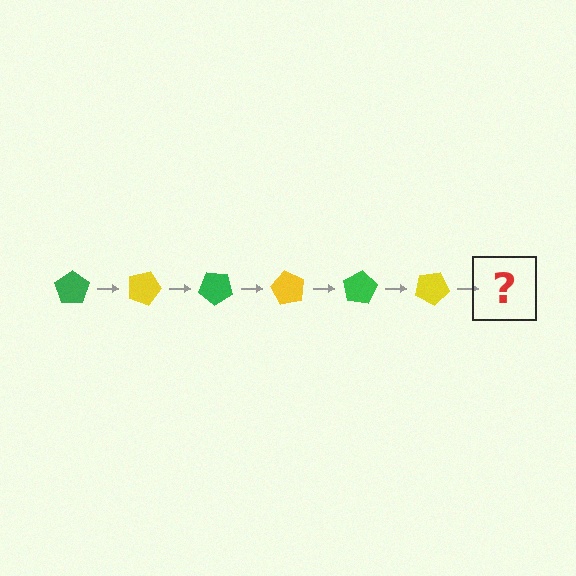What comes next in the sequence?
The next element should be a green pentagon, rotated 120 degrees from the start.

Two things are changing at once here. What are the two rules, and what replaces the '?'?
The two rules are that it rotates 20 degrees each step and the color cycles through green and yellow. The '?' should be a green pentagon, rotated 120 degrees from the start.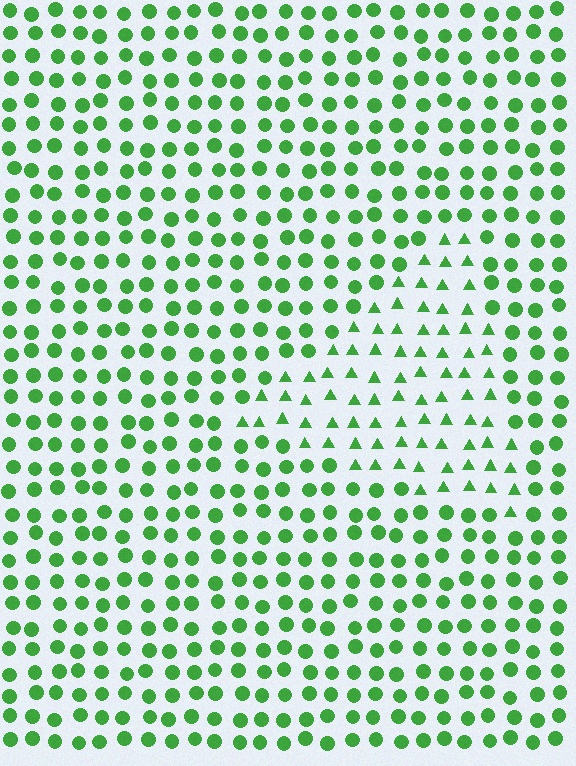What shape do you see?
I see a triangle.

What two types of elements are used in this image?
The image uses triangles inside the triangle region and circles outside it.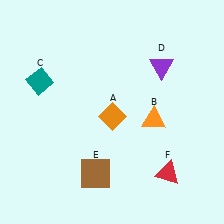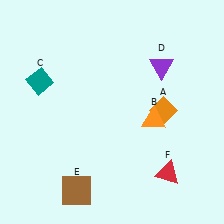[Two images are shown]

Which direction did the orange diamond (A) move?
The orange diamond (A) moved right.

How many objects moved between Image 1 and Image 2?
2 objects moved between the two images.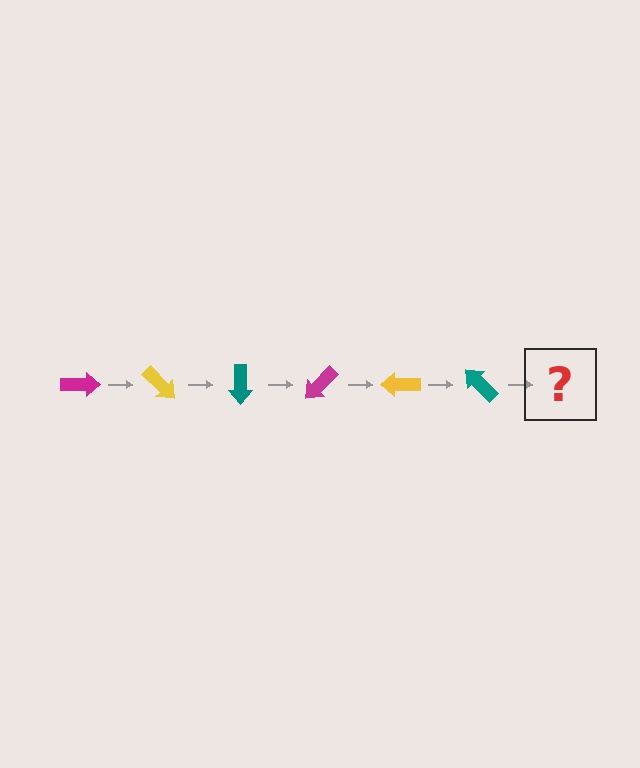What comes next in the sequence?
The next element should be a magenta arrow, rotated 270 degrees from the start.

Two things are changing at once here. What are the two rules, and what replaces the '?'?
The two rules are that it rotates 45 degrees each step and the color cycles through magenta, yellow, and teal. The '?' should be a magenta arrow, rotated 270 degrees from the start.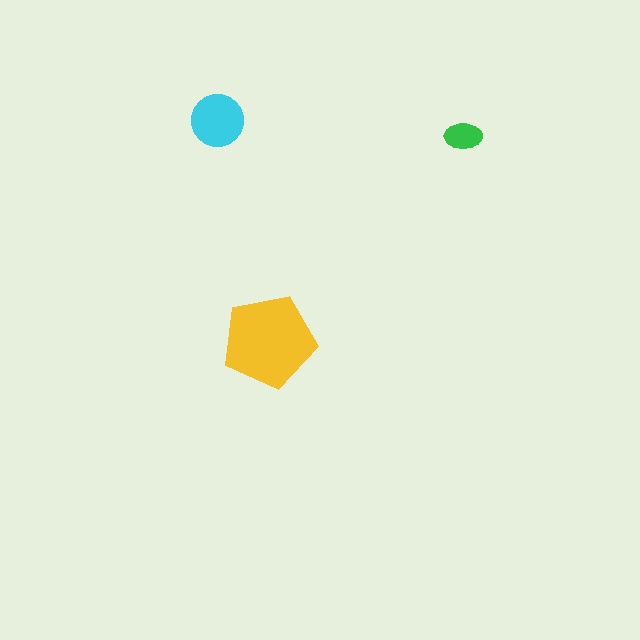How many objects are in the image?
There are 3 objects in the image.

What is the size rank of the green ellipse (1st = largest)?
3rd.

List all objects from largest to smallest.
The yellow pentagon, the cyan circle, the green ellipse.